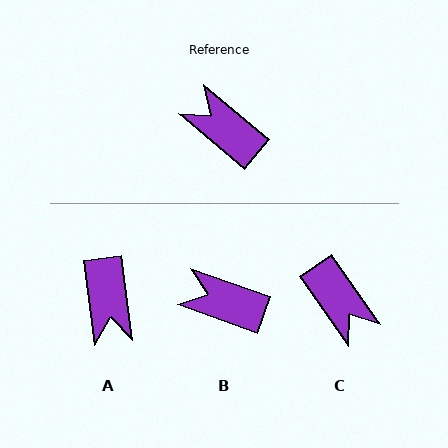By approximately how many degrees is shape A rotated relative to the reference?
Approximately 138 degrees counter-clockwise.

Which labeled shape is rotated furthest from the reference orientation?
C, about 165 degrees away.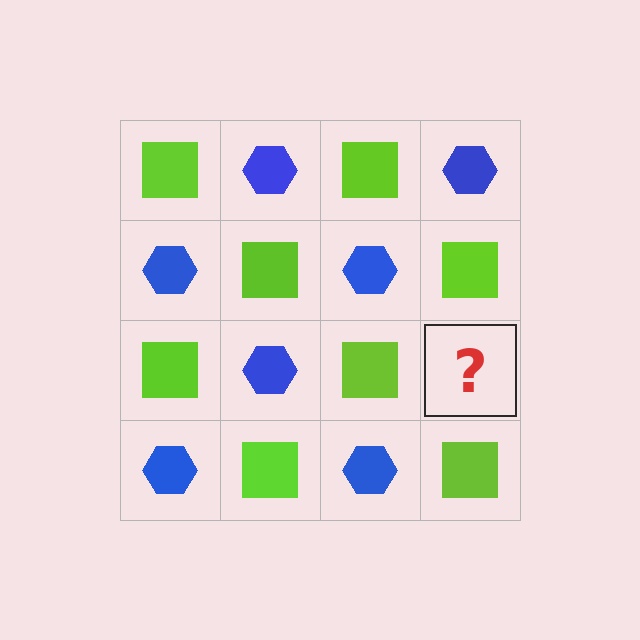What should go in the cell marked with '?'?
The missing cell should contain a blue hexagon.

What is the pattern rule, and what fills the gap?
The rule is that it alternates lime square and blue hexagon in a checkerboard pattern. The gap should be filled with a blue hexagon.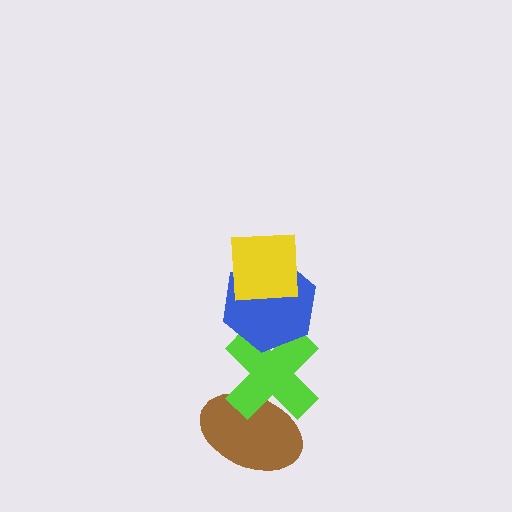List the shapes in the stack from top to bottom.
From top to bottom: the yellow square, the blue hexagon, the lime cross, the brown ellipse.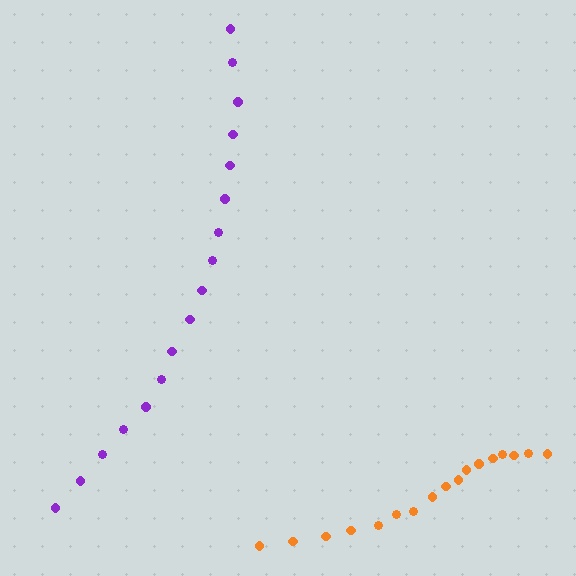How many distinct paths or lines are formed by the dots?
There are 2 distinct paths.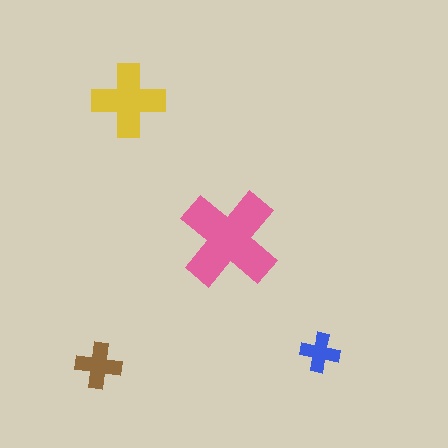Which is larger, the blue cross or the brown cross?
The brown one.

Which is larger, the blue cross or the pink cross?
The pink one.